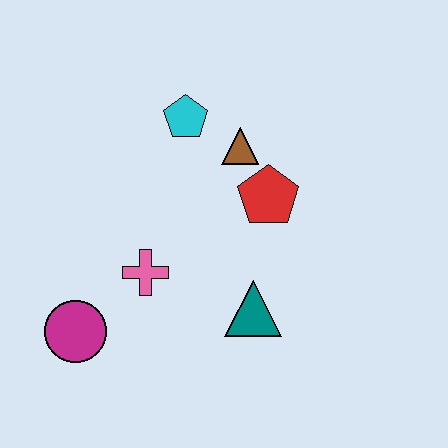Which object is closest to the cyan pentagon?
The brown triangle is closest to the cyan pentagon.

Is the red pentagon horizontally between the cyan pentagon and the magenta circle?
No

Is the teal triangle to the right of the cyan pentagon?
Yes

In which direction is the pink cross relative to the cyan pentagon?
The pink cross is below the cyan pentagon.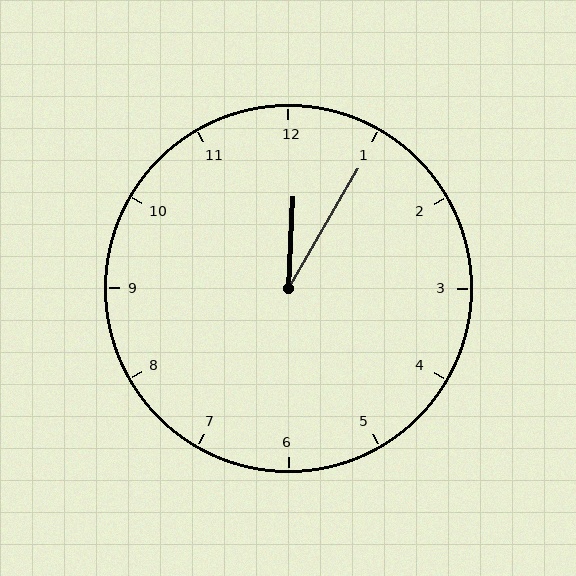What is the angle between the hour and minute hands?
Approximately 28 degrees.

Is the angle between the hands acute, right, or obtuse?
It is acute.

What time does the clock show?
12:05.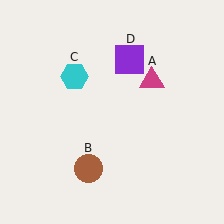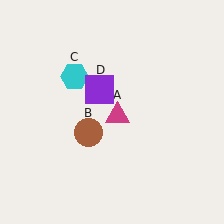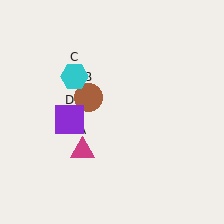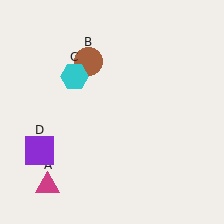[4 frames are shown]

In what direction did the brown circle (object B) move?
The brown circle (object B) moved up.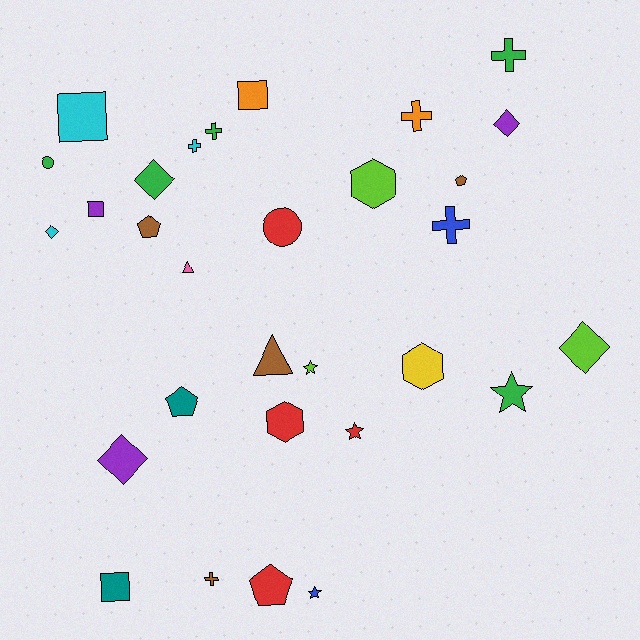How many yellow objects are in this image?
There is 1 yellow object.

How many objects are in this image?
There are 30 objects.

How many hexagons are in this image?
There are 3 hexagons.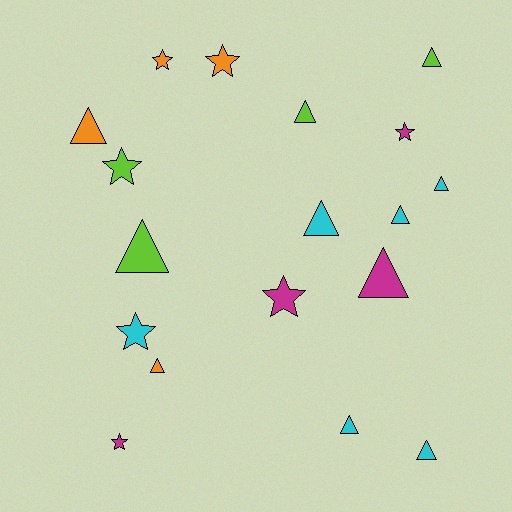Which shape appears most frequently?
Triangle, with 11 objects.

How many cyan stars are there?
There is 1 cyan star.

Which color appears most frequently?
Cyan, with 6 objects.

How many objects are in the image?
There are 18 objects.